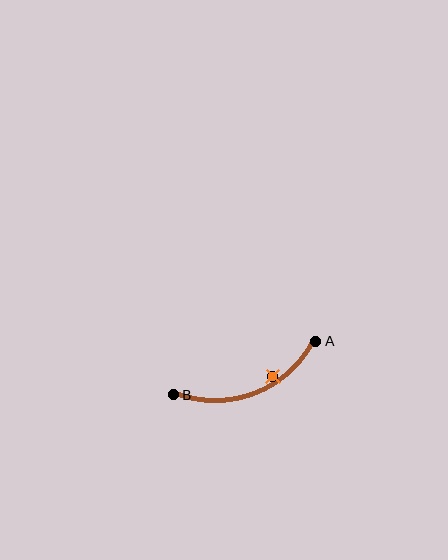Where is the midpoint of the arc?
The arc midpoint is the point on the curve farthest from the straight line joining A and B. It sits below that line.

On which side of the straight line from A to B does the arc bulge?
The arc bulges below the straight line connecting A and B.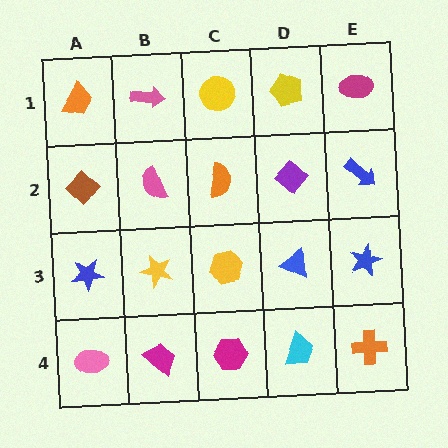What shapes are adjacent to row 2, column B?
A pink arrow (row 1, column B), a yellow star (row 3, column B), a brown diamond (row 2, column A), an orange semicircle (row 2, column C).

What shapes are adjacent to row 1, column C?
An orange semicircle (row 2, column C), a pink arrow (row 1, column B), a yellow pentagon (row 1, column D).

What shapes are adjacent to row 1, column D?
A purple diamond (row 2, column D), a yellow circle (row 1, column C), a magenta ellipse (row 1, column E).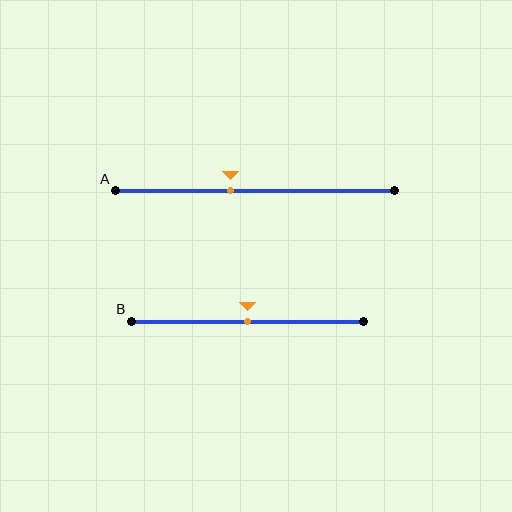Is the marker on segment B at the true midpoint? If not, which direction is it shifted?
Yes, the marker on segment B is at the true midpoint.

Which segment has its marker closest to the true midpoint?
Segment B has its marker closest to the true midpoint.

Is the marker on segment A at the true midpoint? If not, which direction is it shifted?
No, the marker on segment A is shifted to the left by about 9% of the segment length.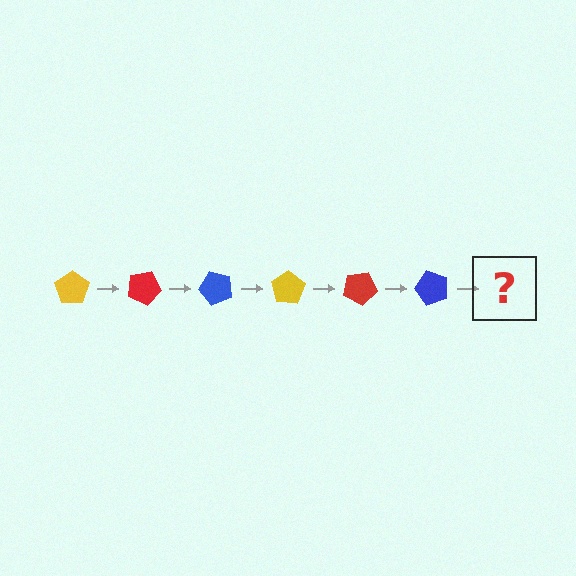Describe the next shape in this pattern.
It should be a yellow pentagon, rotated 150 degrees from the start.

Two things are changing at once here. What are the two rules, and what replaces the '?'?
The two rules are that it rotates 25 degrees each step and the color cycles through yellow, red, and blue. The '?' should be a yellow pentagon, rotated 150 degrees from the start.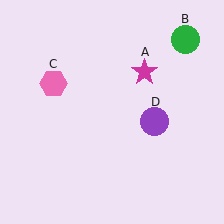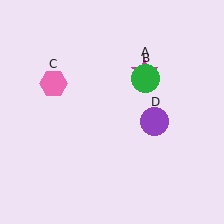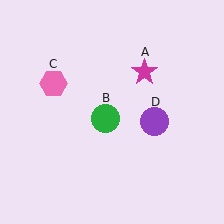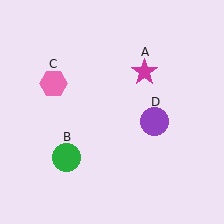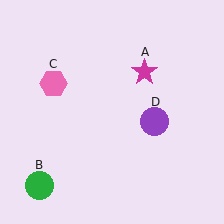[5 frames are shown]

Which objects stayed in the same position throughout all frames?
Magenta star (object A) and pink hexagon (object C) and purple circle (object D) remained stationary.